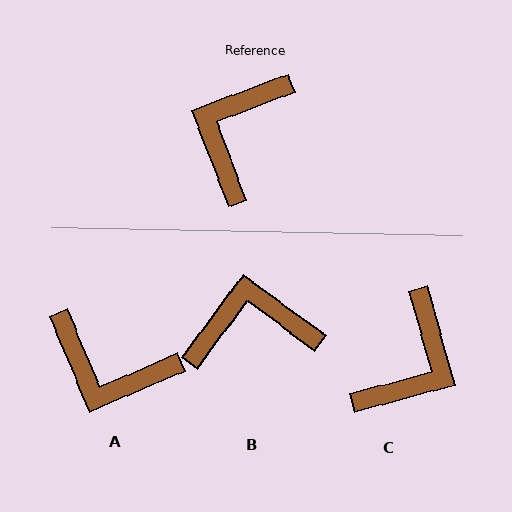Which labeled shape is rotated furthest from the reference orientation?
C, about 174 degrees away.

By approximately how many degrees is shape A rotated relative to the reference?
Approximately 93 degrees counter-clockwise.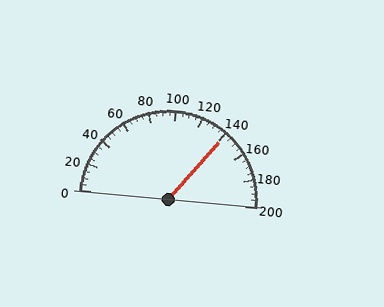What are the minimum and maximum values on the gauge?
The gauge ranges from 0 to 200.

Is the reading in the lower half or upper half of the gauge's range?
The reading is in the upper half of the range (0 to 200).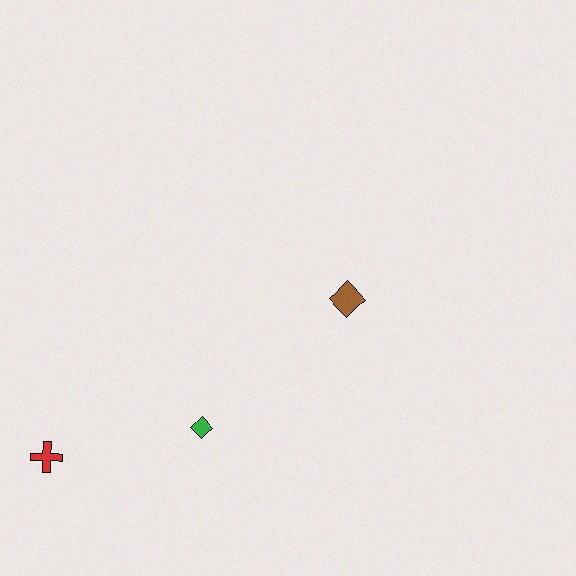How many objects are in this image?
There are 3 objects.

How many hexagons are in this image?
There are no hexagons.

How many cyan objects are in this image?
There are no cyan objects.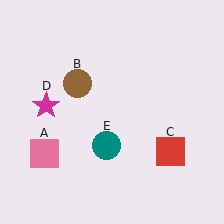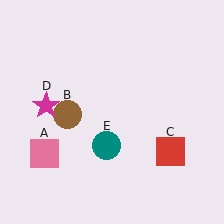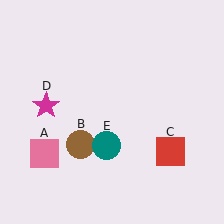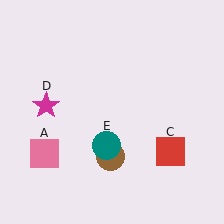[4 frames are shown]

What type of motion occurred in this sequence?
The brown circle (object B) rotated counterclockwise around the center of the scene.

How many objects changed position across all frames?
1 object changed position: brown circle (object B).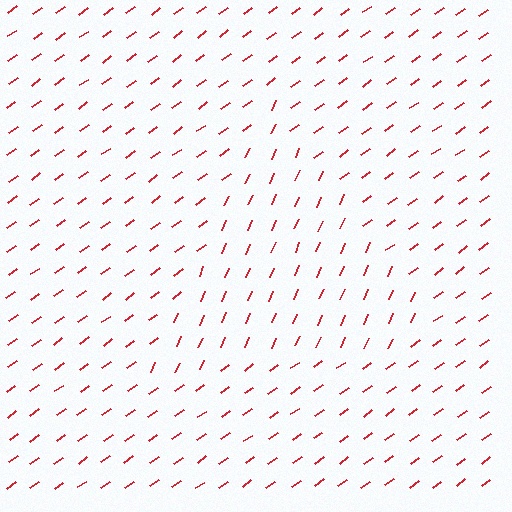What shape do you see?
I see a triangle.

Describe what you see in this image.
The image is filled with small red line segments. A triangle region in the image has lines oriented differently from the surrounding lines, creating a visible texture boundary.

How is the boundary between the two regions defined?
The boundary is defined purely by a change in line orientation (approximately 31 degrees difference). All lines are the same color and thickness.